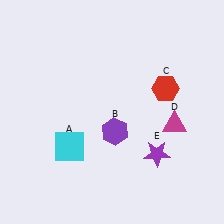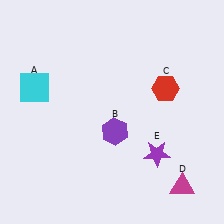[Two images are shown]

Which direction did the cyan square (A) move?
The cyan square (A) moved up.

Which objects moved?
The objects that moved are: the cyan square (A), the magenta triangle (D).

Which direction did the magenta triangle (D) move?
The magenta triangle (D) moved down.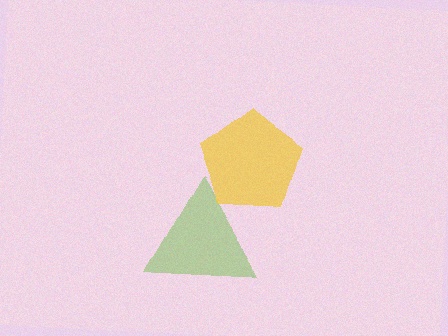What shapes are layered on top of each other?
The layered shapes are: a lime triangle, a yellow pentagon.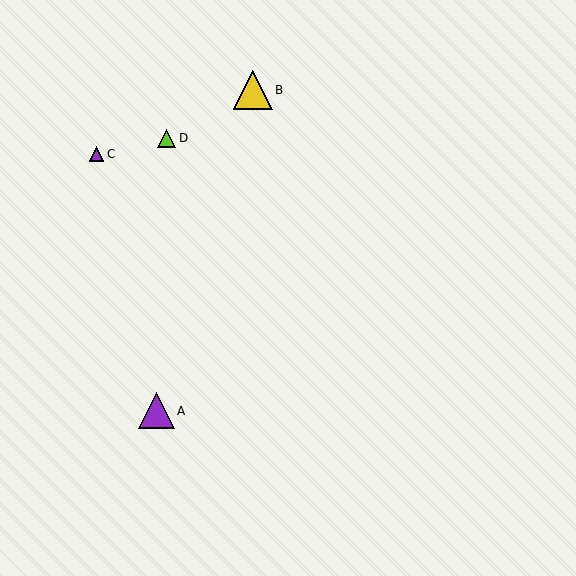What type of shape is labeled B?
Shape B is a yellow triangle.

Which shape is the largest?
The yellow triangle (labeled B) is the largest.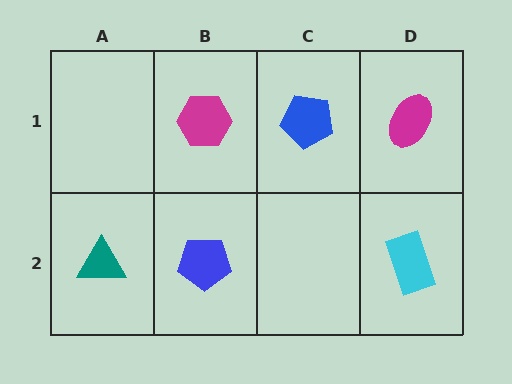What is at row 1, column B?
A magenta hexagon.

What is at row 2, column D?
A cyan rectangle.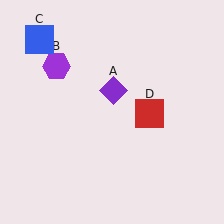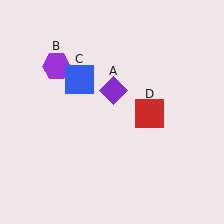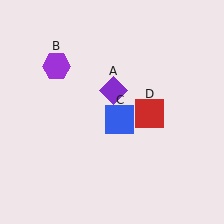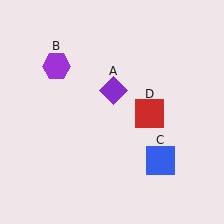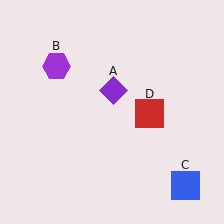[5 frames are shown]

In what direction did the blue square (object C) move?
The blue square (object C) moved down and to the right.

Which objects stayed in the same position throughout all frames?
Purple diamond (object A) and purple hexagon (object B) and red square (object D) remained stationary.